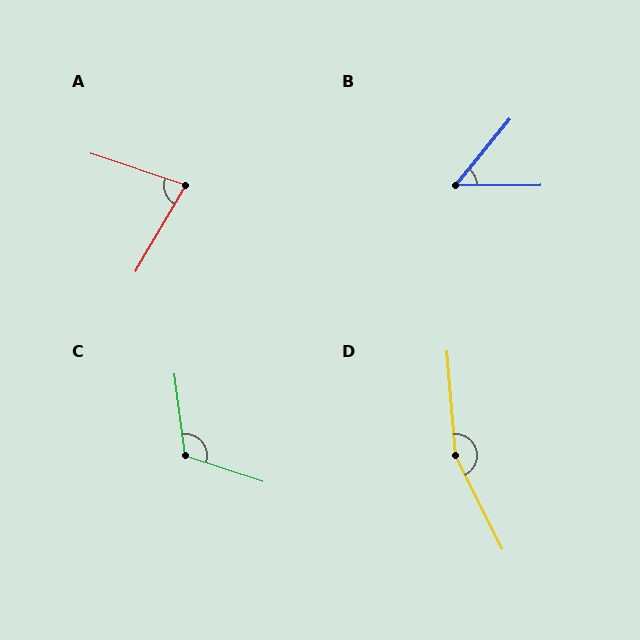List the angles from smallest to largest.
B (50°), A (78°), C (115°), D (158°).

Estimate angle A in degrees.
Approximately 78 degrees.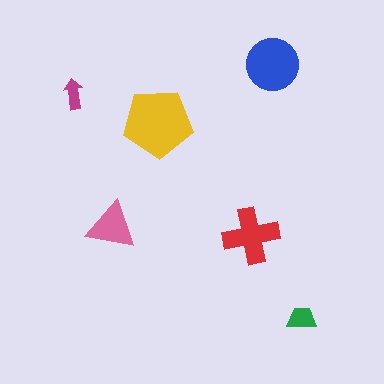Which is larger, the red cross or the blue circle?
The blue circle.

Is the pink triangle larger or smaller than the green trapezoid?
Larger.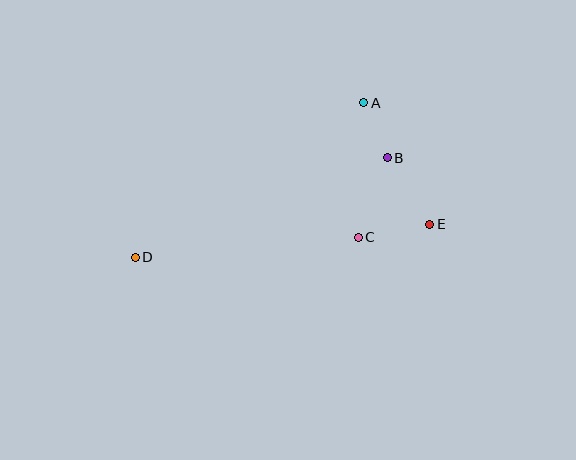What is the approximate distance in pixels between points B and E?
The distance between B and E is approximately 79 pixels.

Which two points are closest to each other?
Points A and B are closest to each other.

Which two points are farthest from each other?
Points D and E are farthest from each other.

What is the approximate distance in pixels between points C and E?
The distance between C and E is approximately 73 pixels.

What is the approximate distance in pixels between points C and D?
The distance between C and D is approximately 224 pixels.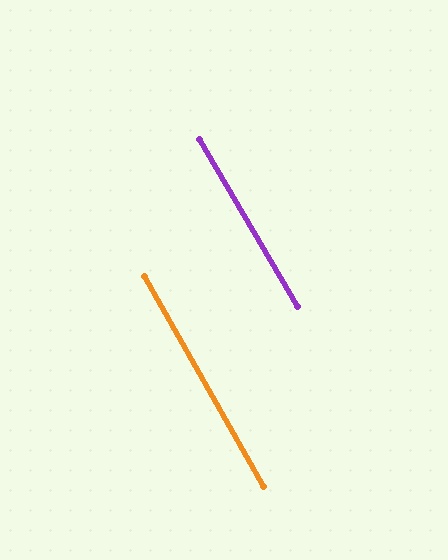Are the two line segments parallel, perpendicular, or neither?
Parallel — their directions differ by only 0.7°.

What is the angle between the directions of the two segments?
Approximately 1 degree.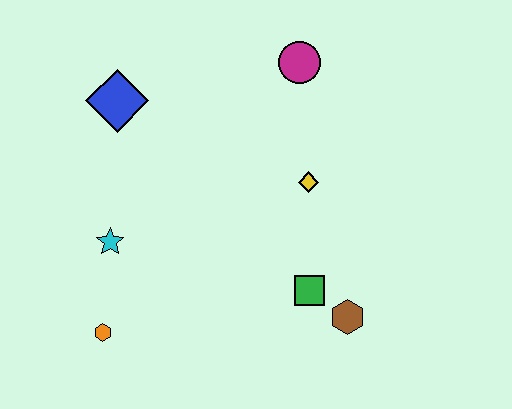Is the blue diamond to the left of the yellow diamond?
Yes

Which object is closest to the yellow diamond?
The green square is closest to the yellow diamond.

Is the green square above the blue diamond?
No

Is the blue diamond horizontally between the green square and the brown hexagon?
No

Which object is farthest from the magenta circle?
The orange hexagon is farthest from the magenta circle.